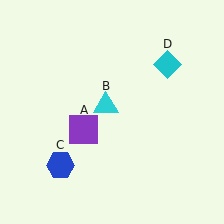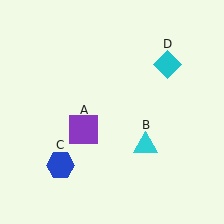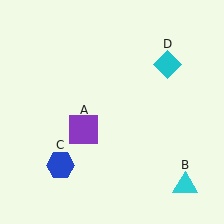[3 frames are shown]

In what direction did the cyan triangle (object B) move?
The cyan triangle (object B) moved down and to the right.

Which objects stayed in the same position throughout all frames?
Purple square (object A) and blue hexagon (object C) and cyan diamond (object D) remained stationary.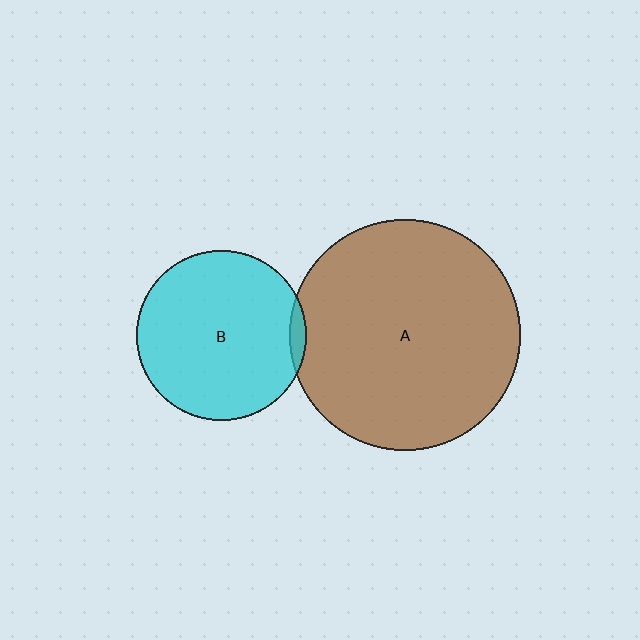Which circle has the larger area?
Circle A (brown).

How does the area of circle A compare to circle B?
Approximately 1.8 times.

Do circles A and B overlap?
Yes.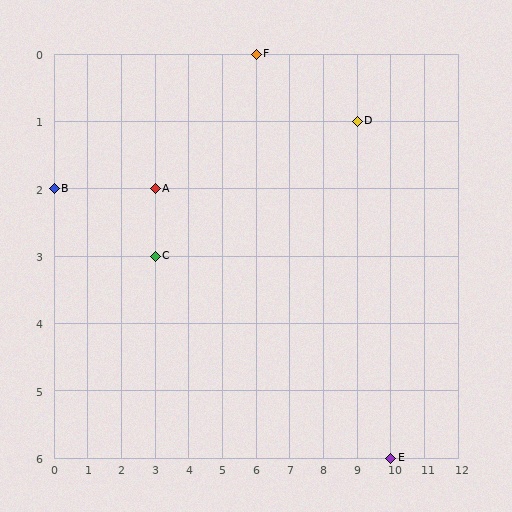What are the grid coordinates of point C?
Point C is at grid coordinates (3, 3).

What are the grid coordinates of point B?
Point B is at grid coordinates (0, 2).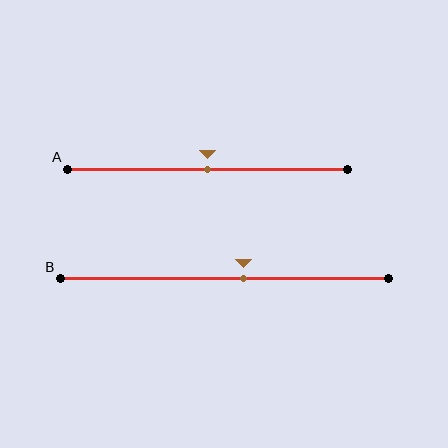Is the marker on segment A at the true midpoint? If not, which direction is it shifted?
Yes, the marker on segment A is at the true midpoint.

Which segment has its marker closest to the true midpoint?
Segment A has its marker closest to the true midpoint.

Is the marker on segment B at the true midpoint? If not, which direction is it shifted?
No, the marker on segment B is shifted to the right by about 6% of the segment length.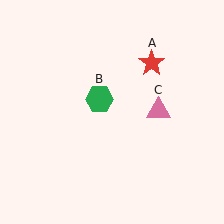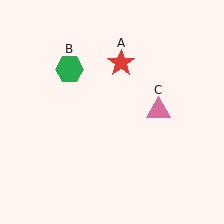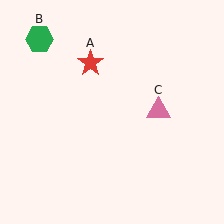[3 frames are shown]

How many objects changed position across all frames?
2 objects changed position: red star (object A), green hexagon (object B).